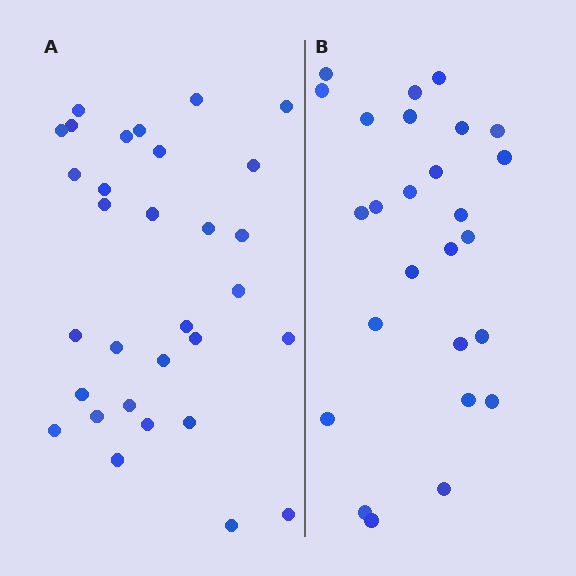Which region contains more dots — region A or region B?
Region A (the left region) has more dots.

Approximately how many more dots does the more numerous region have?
Region A has about 5 more dots than region B.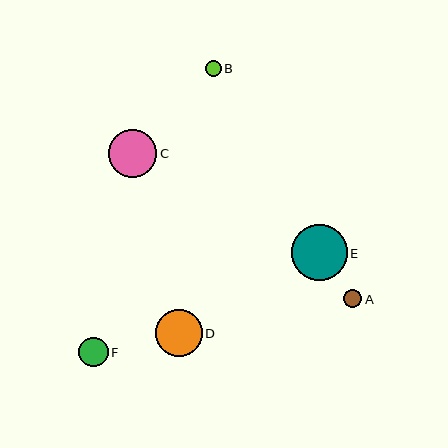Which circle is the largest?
Circle E is the largest with a size of approximately 56 pixels.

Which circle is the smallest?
Circle B is the smallest with a size of approximately 16 pixels.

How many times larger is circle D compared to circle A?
Circle D is approximately 2.5 times the size of circle A.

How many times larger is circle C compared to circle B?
Circle C is approximately 3.0 times the size of circle B.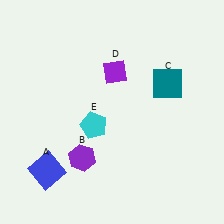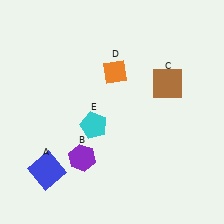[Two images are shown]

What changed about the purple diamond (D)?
In Image 1, D is purple. In Image 2, it changed to orange.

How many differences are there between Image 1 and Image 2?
There are 2 differences between the two images.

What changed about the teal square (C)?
In Image 1, C is teal. In Image 2, it changed to brown.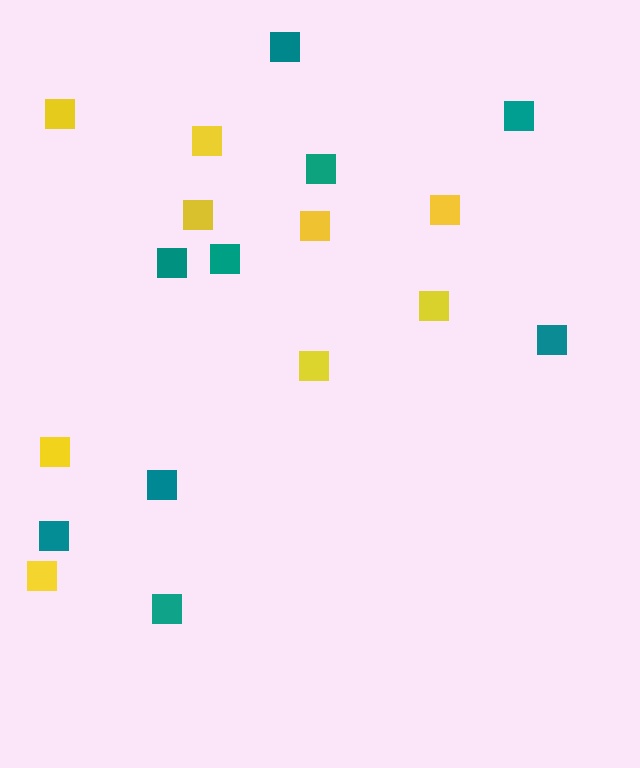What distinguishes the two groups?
There are 2 groups: one group of teal squares (9) and one group of yellow squares (9).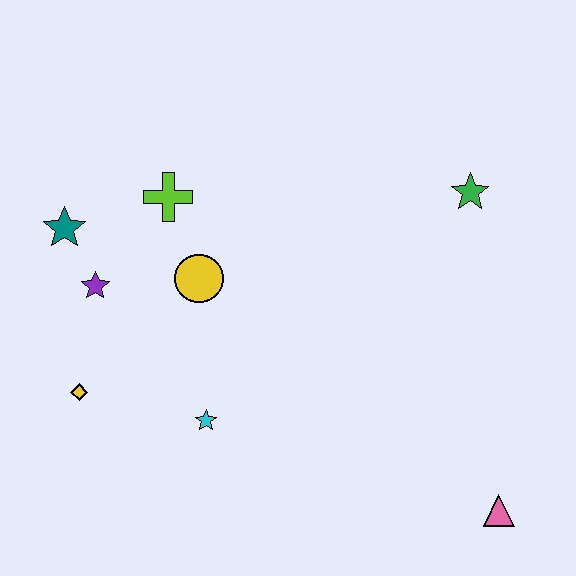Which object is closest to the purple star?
The teal star is closest to the purple star.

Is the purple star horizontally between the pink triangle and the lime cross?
No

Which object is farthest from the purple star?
The pink triangle is farthest from the purple star.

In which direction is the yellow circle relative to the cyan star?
The yellow circle is above the cyan star.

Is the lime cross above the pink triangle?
Yes